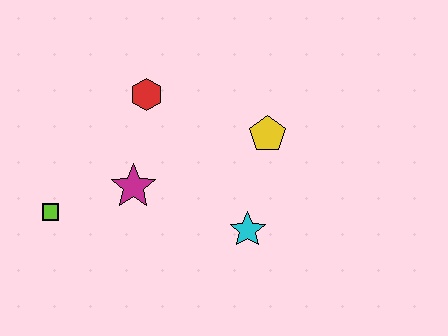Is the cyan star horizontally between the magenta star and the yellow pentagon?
Yes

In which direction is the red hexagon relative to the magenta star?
The red hexagon is above the magenta star.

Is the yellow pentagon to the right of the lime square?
Yes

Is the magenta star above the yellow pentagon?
No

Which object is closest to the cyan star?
The yellow pentagon is closest to the cyan star.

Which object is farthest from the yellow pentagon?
The lime square is farthest from the yellow pentagon.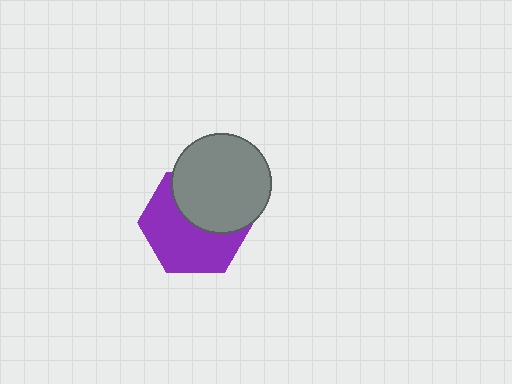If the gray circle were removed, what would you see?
You would see the complete purple hexagon.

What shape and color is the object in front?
The object in front is a gray circle.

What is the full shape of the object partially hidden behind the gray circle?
The partially hidden object is a purple hexagon.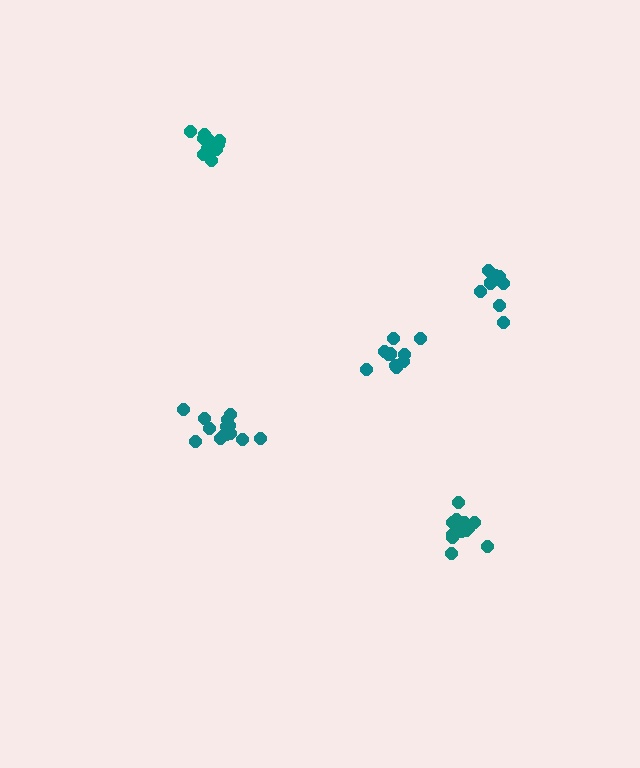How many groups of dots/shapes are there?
There are 5 groups.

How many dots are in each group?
Group 1: 11 dots, Group 2: 14 dots, Group 3: 9 dots, Group 4: 13 dots, Group 5: 12 dots (59 total).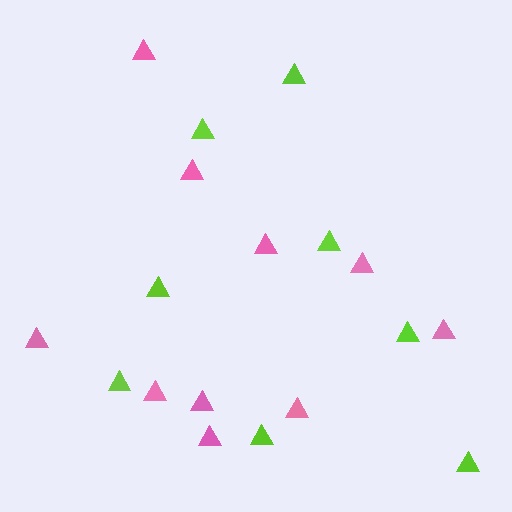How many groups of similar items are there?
There are 2 groups: one group of pink triangles (10) and one group of lime triangles (8).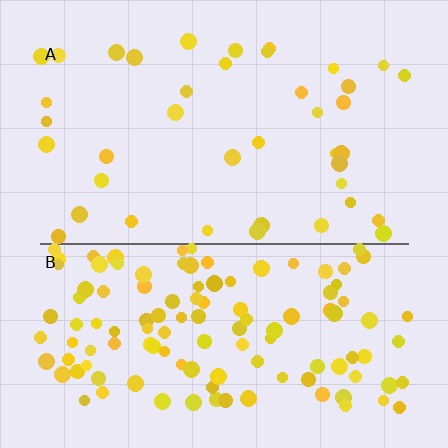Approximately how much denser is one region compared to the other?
Approximately 3.0× — region B over region A.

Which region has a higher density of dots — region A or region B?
B (the bottom).